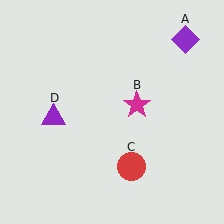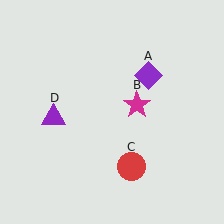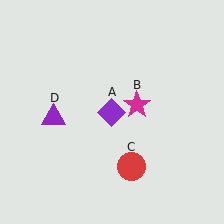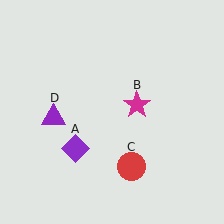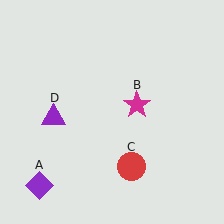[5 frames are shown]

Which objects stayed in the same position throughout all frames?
Magenta star (object B) and red circle (object C) and purple triangle (object D) remained stationary.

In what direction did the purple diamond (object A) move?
The purple diamond (object A) moved down and to the left.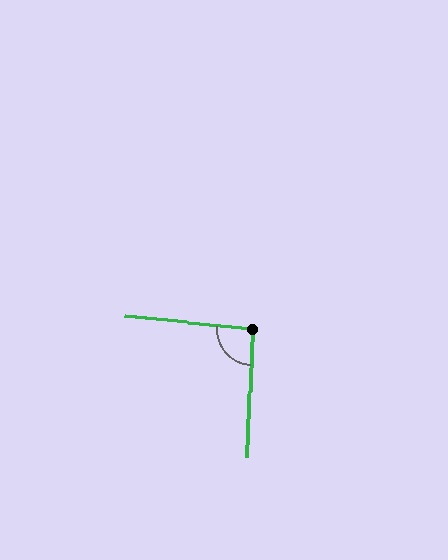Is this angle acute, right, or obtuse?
It is approximately a right angle.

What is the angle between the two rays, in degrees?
Approximately 93 degrees.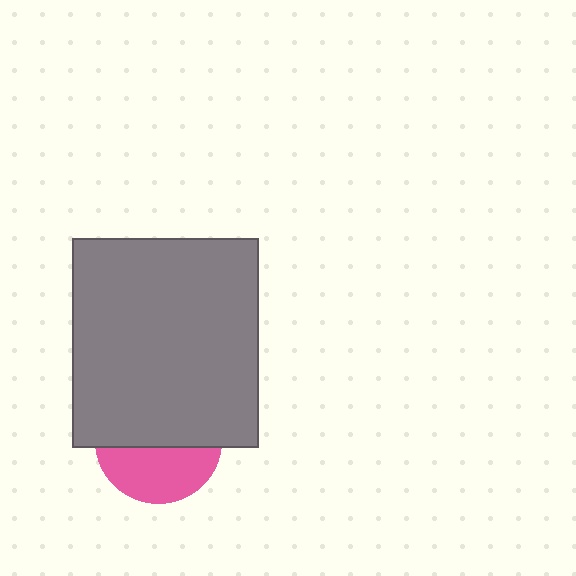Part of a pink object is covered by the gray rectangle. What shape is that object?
It is a circle.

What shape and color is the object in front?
The object in front is a gray rectangle.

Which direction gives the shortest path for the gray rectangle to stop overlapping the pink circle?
Moving up gives the shortest separation.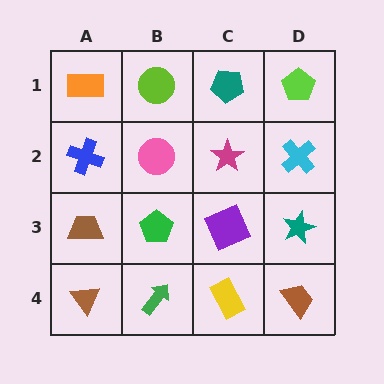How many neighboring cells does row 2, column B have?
4.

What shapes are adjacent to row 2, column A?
An orange rectangle (row 1, column A), a brown trapezoid (row 3, column A), a pink circle (row 2, column B).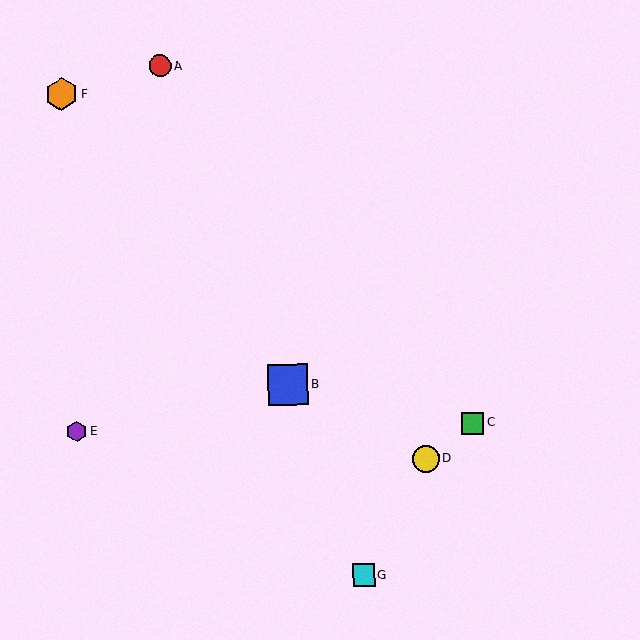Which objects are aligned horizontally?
Objects C, E are aligned horizontally.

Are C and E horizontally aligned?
Yes, both are at y≈423.